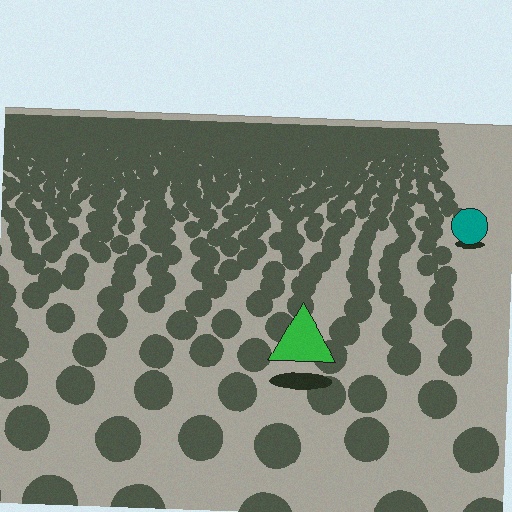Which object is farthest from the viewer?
The teal circle is farthest from the viewer. It appears smaller and the ground texture around it is denser.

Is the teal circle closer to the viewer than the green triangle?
No. The green triangle is closer — you can tell from the texture gradient: the ground texture is coarser near it.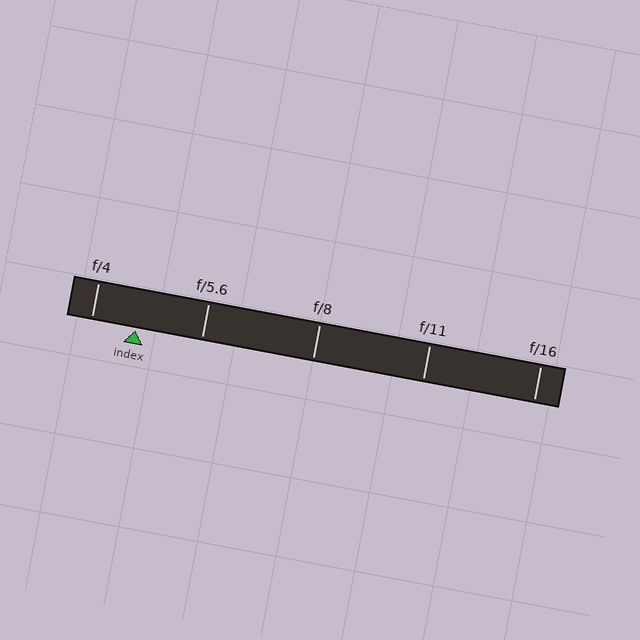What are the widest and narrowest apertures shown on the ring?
The widest aperture shown is f/4 and the narrowest is f/16.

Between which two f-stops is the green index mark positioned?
The index mark is between f/4 and f/5.6.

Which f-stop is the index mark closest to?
The index mark is closest to f/4.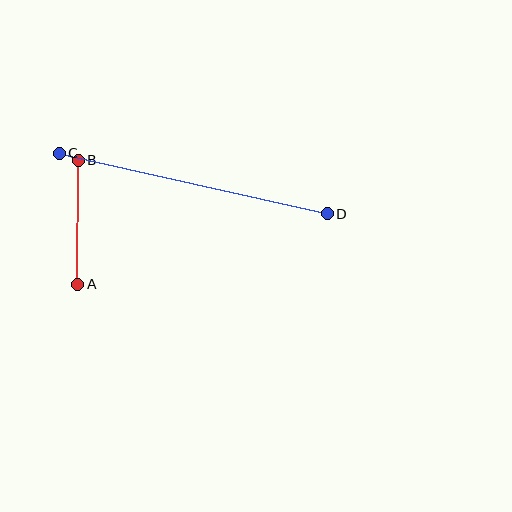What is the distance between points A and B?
The distance is approximately 124 pixels.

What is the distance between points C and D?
The distance is approximately 274 pixels.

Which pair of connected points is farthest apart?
Points C and D are farthest apart.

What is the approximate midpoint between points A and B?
The midpoint is at approximately (78, 222) pixels.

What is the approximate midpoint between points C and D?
The midpoint is at approximately (193, 183) pixels.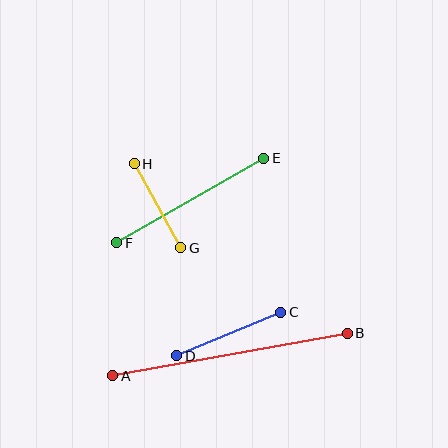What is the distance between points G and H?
The distance is approximately 96 pixels.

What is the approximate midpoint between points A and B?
The midpoint is at approximately (230, 354) pixels.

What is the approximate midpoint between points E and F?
The midpoint is at approximately (190, 200) pixels.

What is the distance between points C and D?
The distance is approximately 113 pixels.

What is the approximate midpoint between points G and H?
The midpoint is at approximately (157, 206) pixels.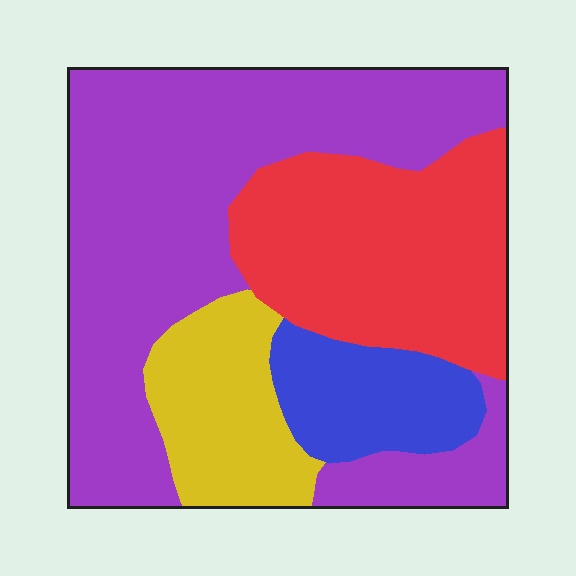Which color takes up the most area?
Purple, at roughly 50%.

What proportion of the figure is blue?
Blue covers 11% of the figure.